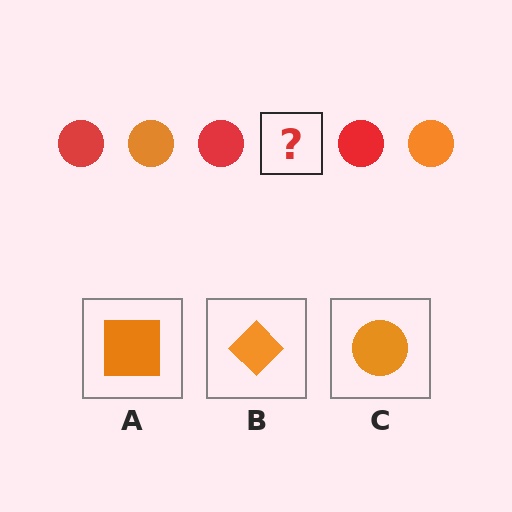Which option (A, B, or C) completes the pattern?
C.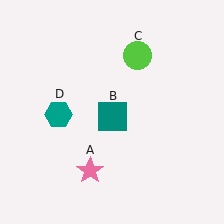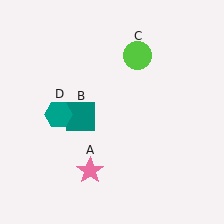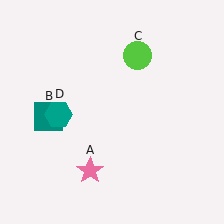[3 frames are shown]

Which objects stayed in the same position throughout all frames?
Pink star (object A) and lime circle (object C) and teal hexagon (object D) remained stationary.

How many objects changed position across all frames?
1 object changed position: teal square (object B).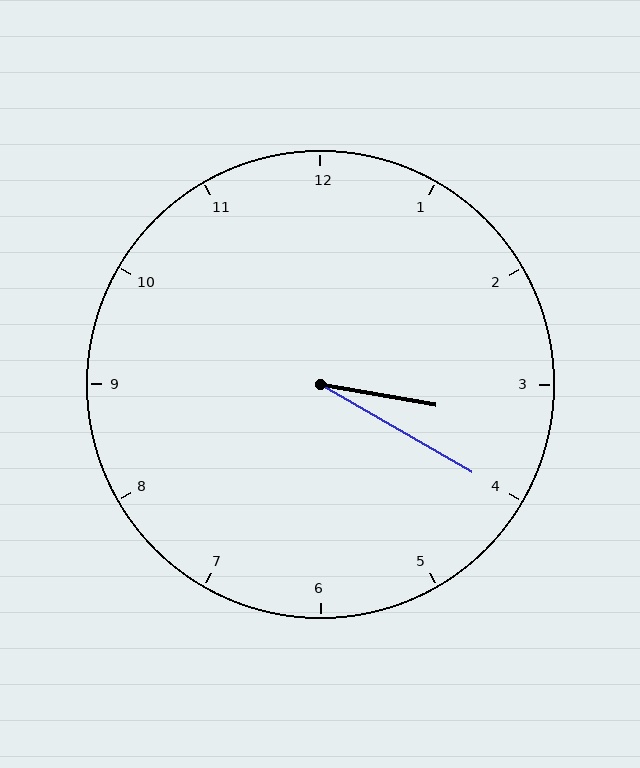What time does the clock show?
3:20.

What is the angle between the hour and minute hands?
Approximately 20 degrees.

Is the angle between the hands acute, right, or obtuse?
It is acute.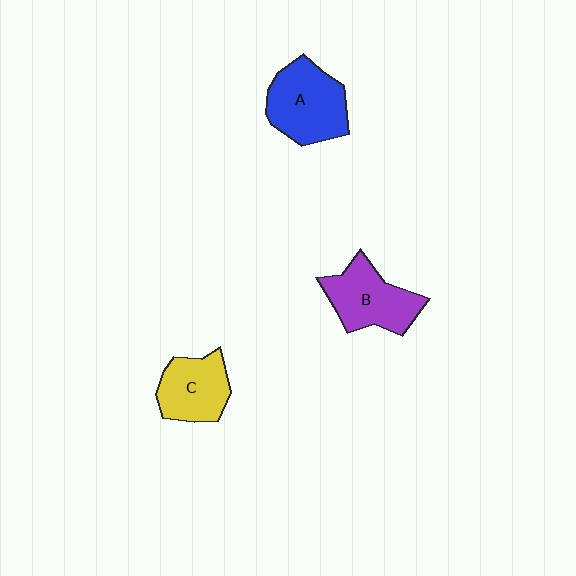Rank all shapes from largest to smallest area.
From largest to smallest: A (blue), B (purple), C (yellow).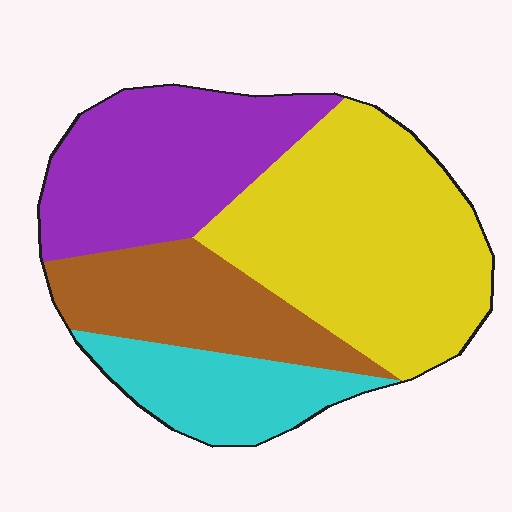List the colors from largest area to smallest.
From largest to smallest: yellow, purple, brown, cyan.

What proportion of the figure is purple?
Purple takes up about one quarter (1/4) of the figure.